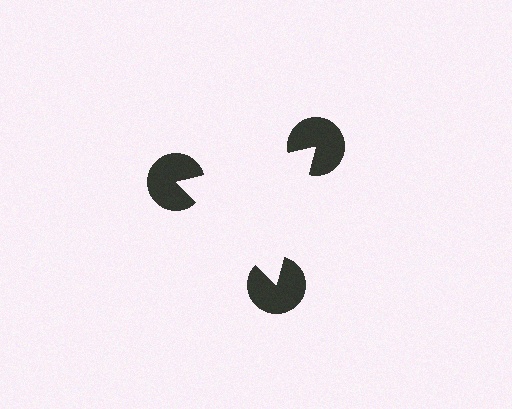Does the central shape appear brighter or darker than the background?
It typically appears slightly brighter than the background, even though no actual brightness change is drawn.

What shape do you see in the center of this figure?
An illusory triangle — its edges are inferred from the aligned wedge cuts in the pac-man discs, not physically drawn.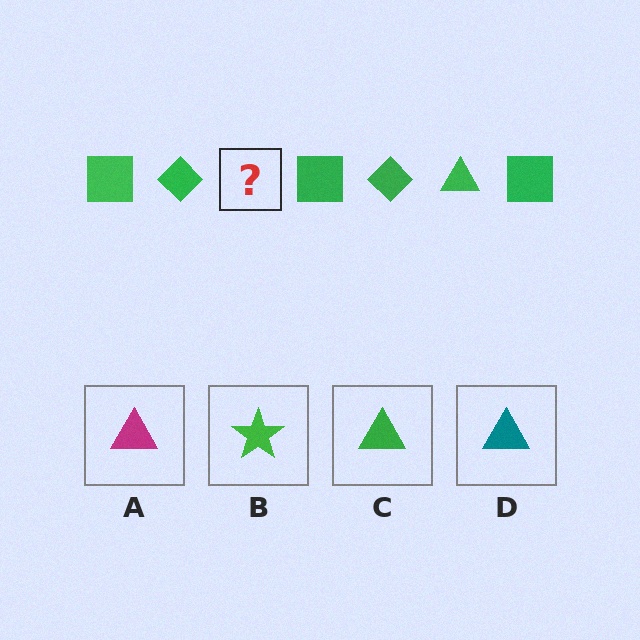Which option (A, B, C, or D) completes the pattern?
C.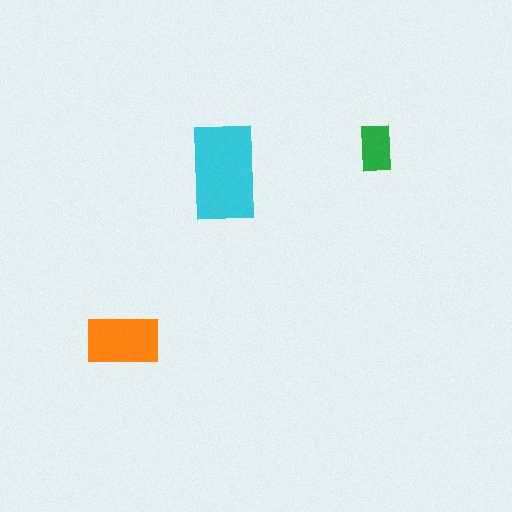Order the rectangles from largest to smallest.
the cyan one, the orange one, the green one.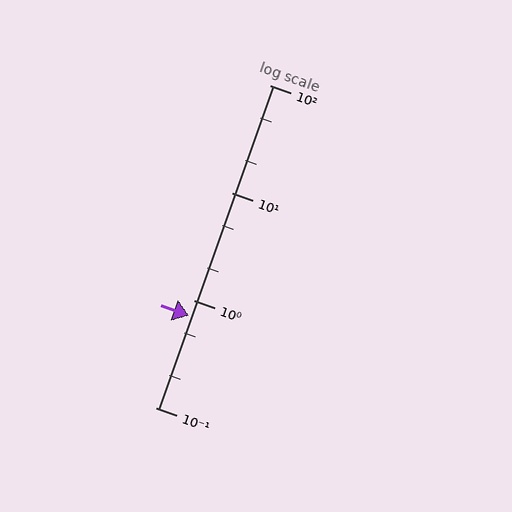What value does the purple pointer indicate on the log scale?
The pointer indicates approximately 0.72.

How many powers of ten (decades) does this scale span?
The scale spans 3 decades, from 0.1 to 100.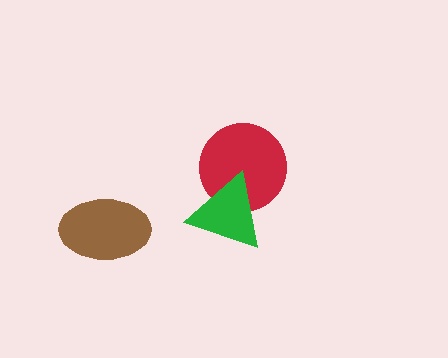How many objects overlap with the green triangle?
1 object overlaps with the green triangle.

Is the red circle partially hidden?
Yes, it is partially covered by another shape.